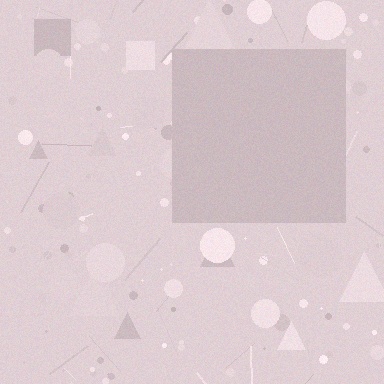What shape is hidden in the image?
A square is hidden in the image.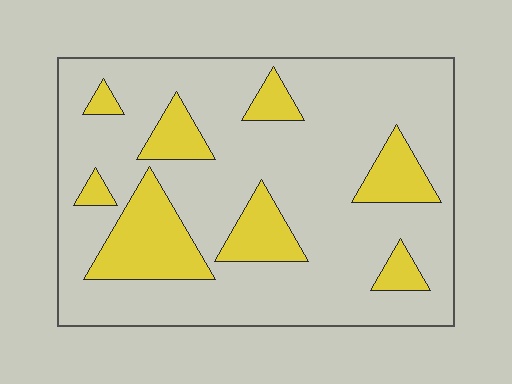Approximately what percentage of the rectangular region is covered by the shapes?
Approximately 20%.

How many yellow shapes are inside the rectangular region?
8.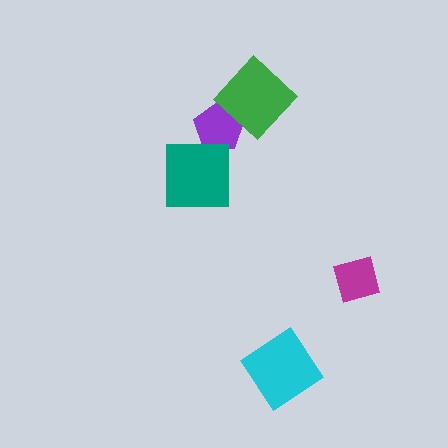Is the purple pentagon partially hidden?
Yes, it is partially covered by another shape.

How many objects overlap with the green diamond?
1 object overlaps with the green diamond.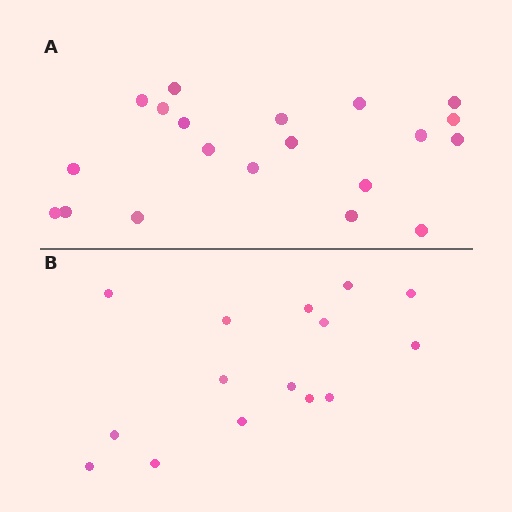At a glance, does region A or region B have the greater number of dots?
Region A (the top region) has more dots.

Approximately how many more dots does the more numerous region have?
Region A has about 5 more dots than region B.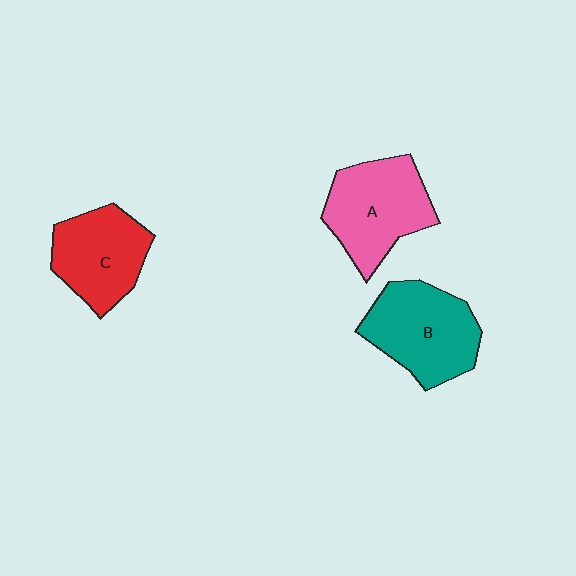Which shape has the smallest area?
Shape C (red).